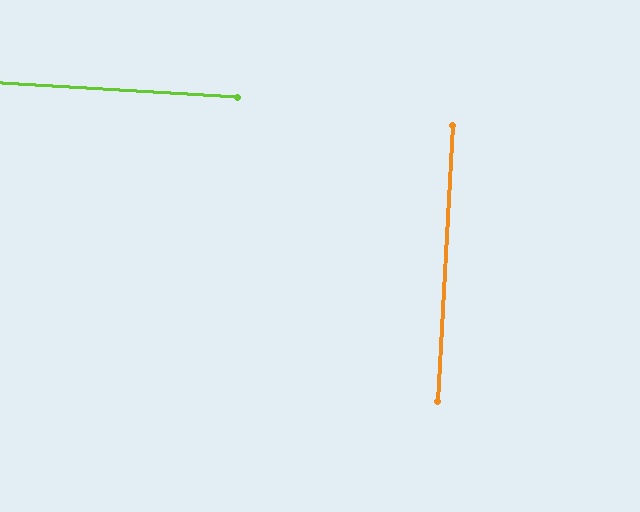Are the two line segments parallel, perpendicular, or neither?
Perpendicular — they meet at approximately 90°.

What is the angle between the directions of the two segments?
Approximately 90 degrees.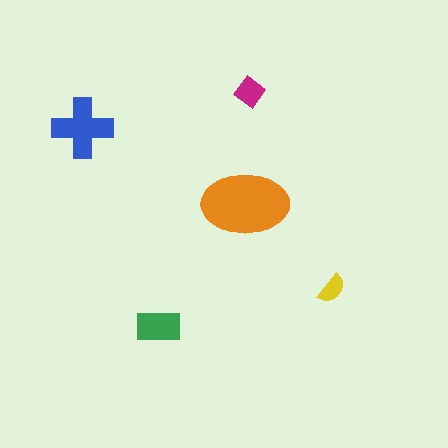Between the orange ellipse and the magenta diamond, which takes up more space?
The orange ellipse.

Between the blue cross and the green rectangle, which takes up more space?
The blue cross.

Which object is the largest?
The orange ellipse.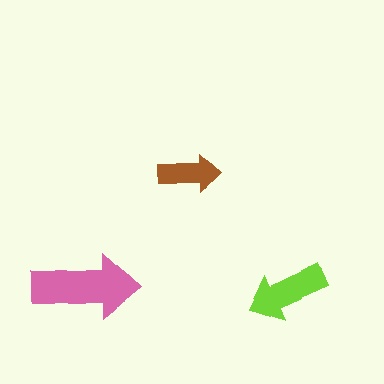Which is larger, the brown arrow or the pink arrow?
The pink one.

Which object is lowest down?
The lime arrow is bottommost.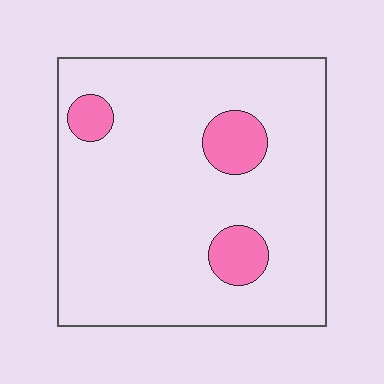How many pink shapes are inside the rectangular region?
3.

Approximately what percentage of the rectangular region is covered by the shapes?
Approximately 10%.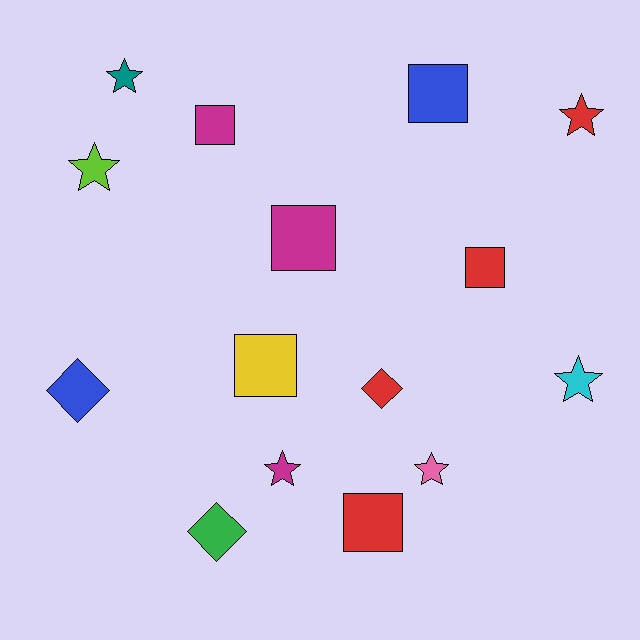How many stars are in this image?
There are 6 stars.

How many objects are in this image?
There are 15 objects.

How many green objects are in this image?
There is 1 green object.